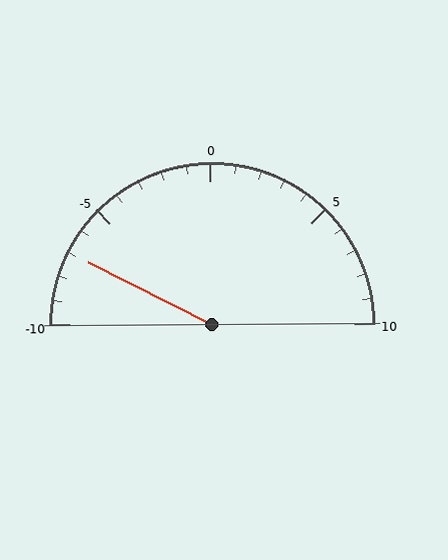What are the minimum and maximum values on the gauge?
The gauge ranges from -10 to 10.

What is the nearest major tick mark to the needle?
The nearest major tick mark is -5.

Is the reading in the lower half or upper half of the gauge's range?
The reading is in the lower half of the range (-10 to 10).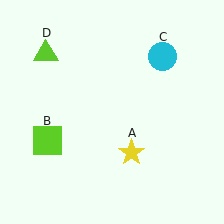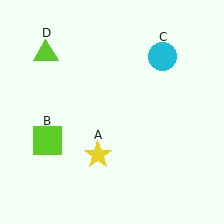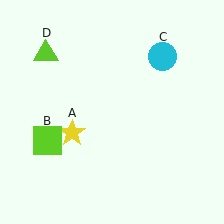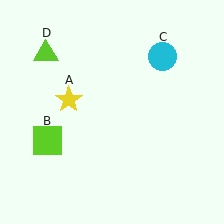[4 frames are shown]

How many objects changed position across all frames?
1 object changed position: yellow star (object A).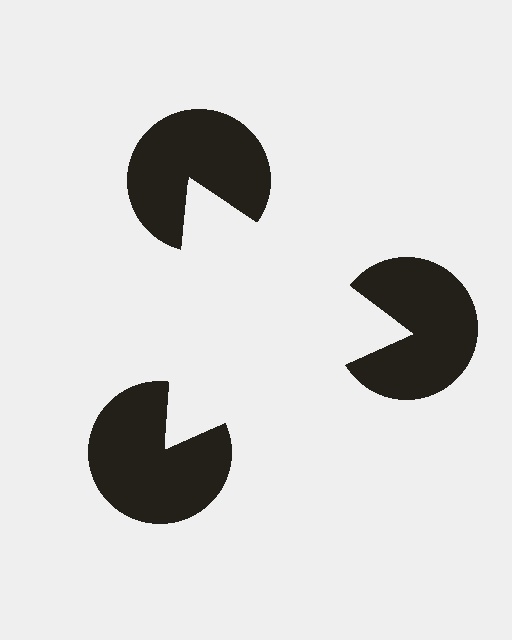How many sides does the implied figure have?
3 sides.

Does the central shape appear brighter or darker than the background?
It typically appears slightly brighter than the background, even though no actual brightness change is drawn.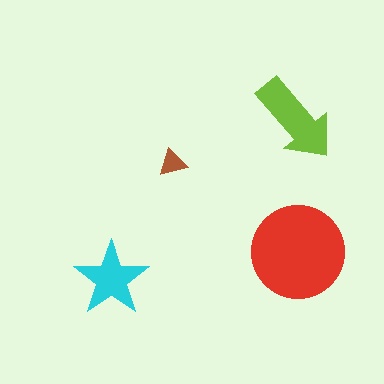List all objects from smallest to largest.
The brown triangle, the cyan star, the lime arrow, the red circle.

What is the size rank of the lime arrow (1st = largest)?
2nd.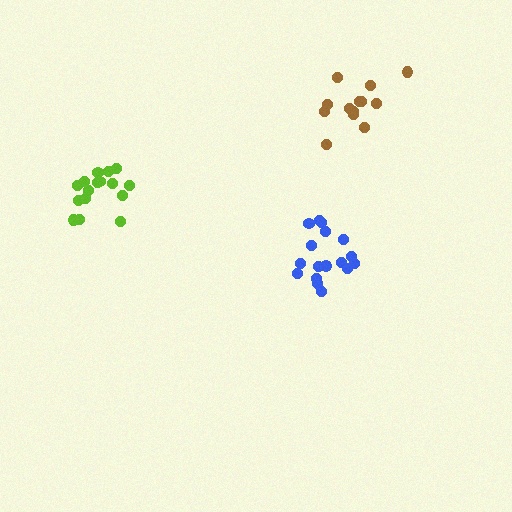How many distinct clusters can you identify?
There are 3 distinct clusters.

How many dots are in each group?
Group 1: 16 dots, Group 2: 17 dots, Group 3: 13 dots (46 total).